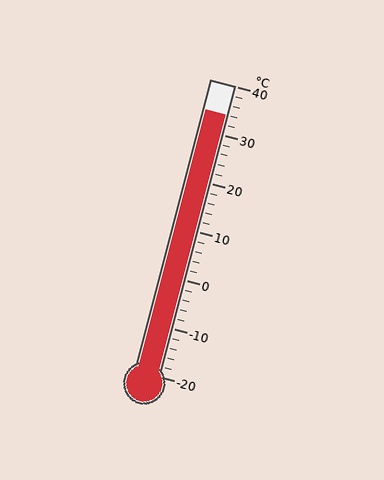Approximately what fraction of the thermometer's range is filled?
The thermometer is filled to approximately 90% of its range.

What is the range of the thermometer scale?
The thermometer scale ranges from -20°C to 40°C.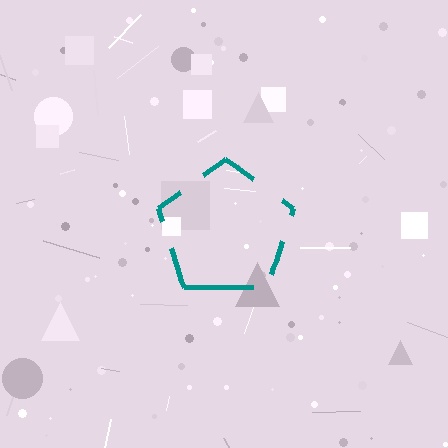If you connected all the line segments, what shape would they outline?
They would outline a pentagon.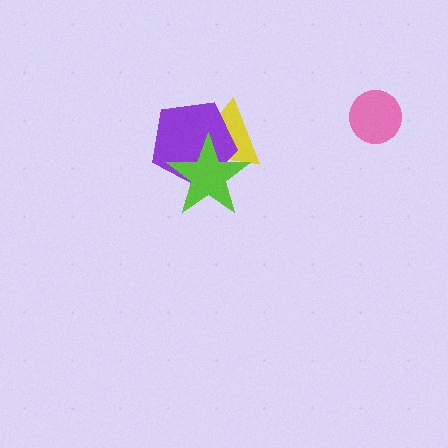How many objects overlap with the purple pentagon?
2 objects overlap with the purple pentagon.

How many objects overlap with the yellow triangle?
2 objects overlap with the yellow triangle.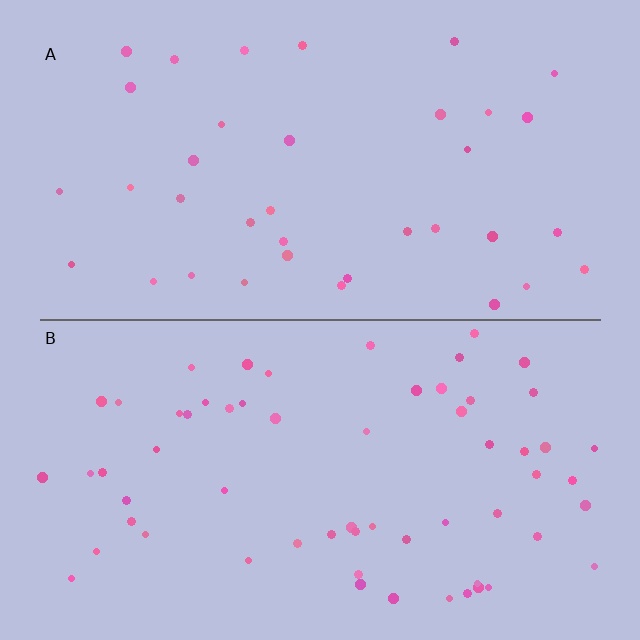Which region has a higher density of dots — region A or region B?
B (the bottom).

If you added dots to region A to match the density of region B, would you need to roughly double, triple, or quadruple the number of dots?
Approximately double.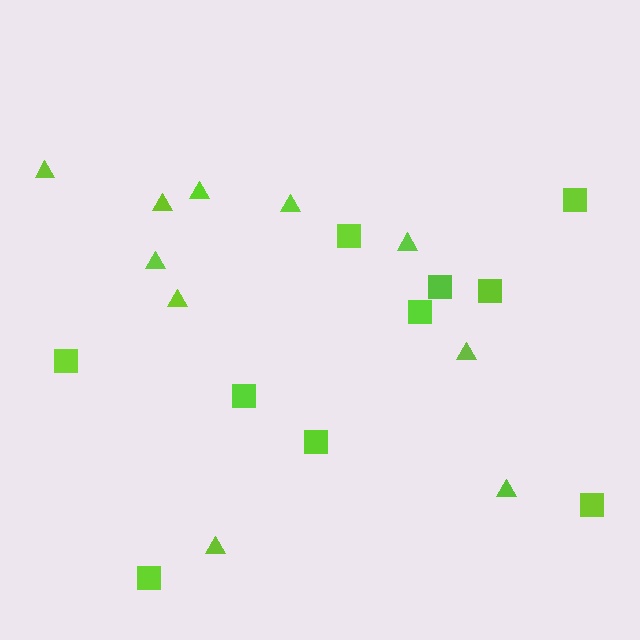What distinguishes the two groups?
There are 2 groups: one group of squares (10) and one group of triangles (10).